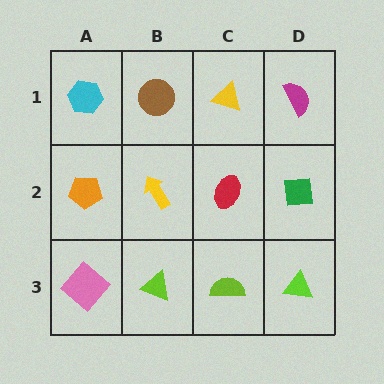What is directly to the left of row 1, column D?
A yellow triangle.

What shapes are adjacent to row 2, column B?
A brown circle (row 1, column B), a lime triangle (row 3, column B), an orange pentagon (row 2, column A), a red ellipse (row 2, column C).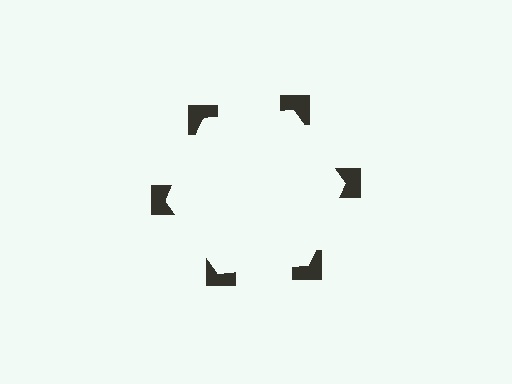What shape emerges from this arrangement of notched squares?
An illusory hexagon — its edges are inferred from the aligned wedge cuts in the notched squares, not physically drawn.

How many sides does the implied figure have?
6 sides.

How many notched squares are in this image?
There are 6 — one at each vertex of the illusory hexagon.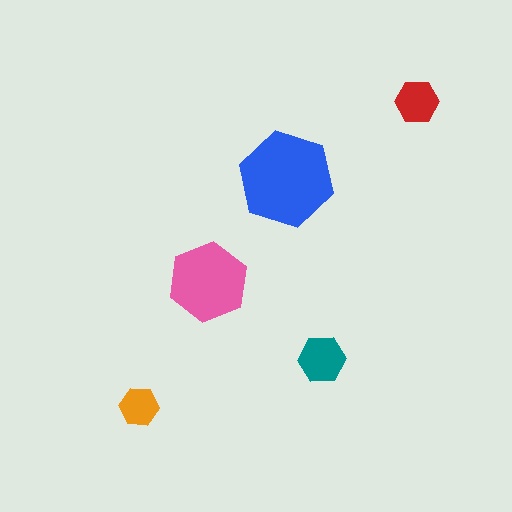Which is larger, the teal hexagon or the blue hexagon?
The blue one.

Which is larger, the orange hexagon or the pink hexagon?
The pink one.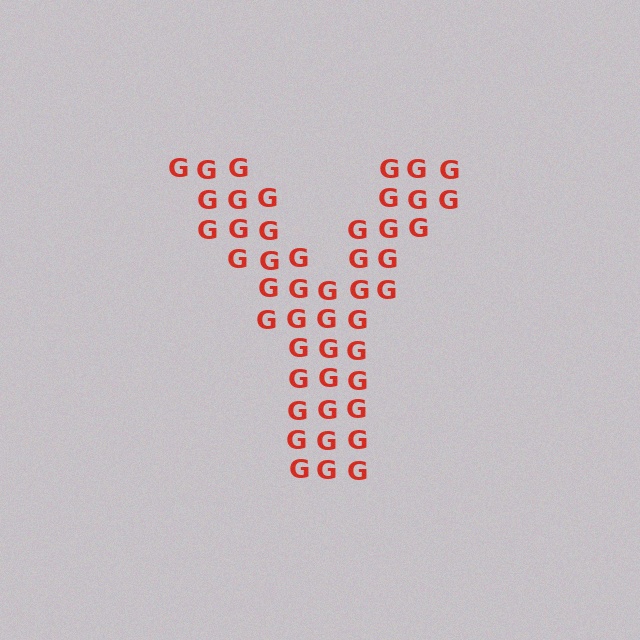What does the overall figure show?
The overall figure shows the letter Y.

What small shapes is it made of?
It is made of small letter G's.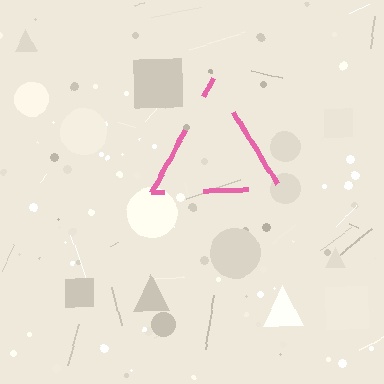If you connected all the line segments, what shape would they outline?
They would outline a triangle.